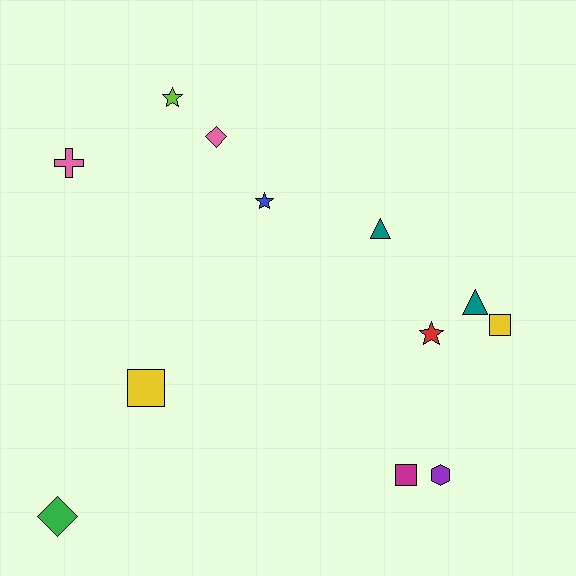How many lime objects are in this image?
There is 1 lime object.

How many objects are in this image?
There are 12 objects.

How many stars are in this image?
There are 3 stars.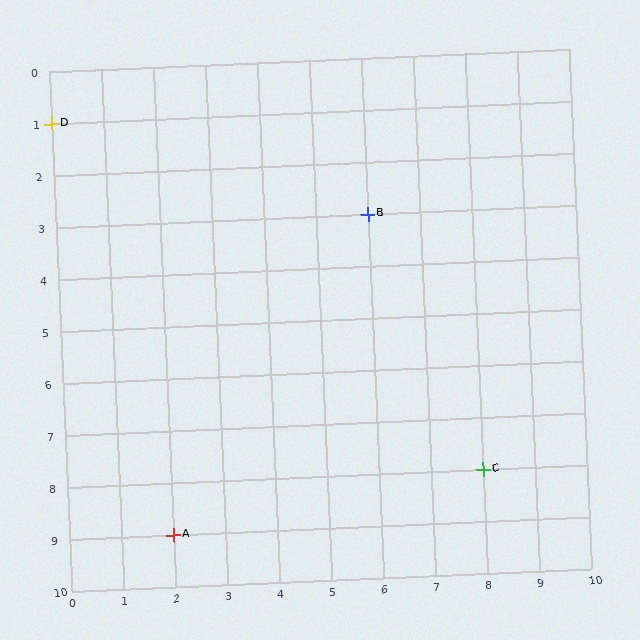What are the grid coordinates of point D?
Point D is at grid coordinates (0, 1).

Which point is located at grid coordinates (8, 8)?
Point C is at (8, 8).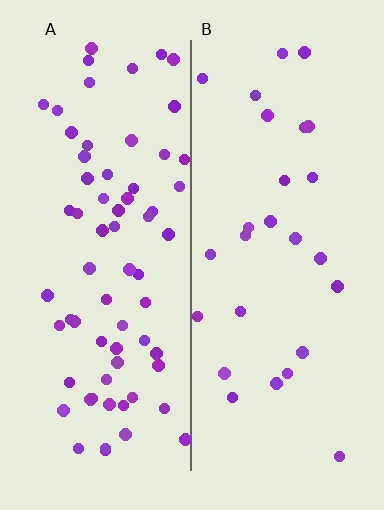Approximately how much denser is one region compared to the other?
Approximately 2.5× — region A over region B.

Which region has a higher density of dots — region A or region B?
A (the left).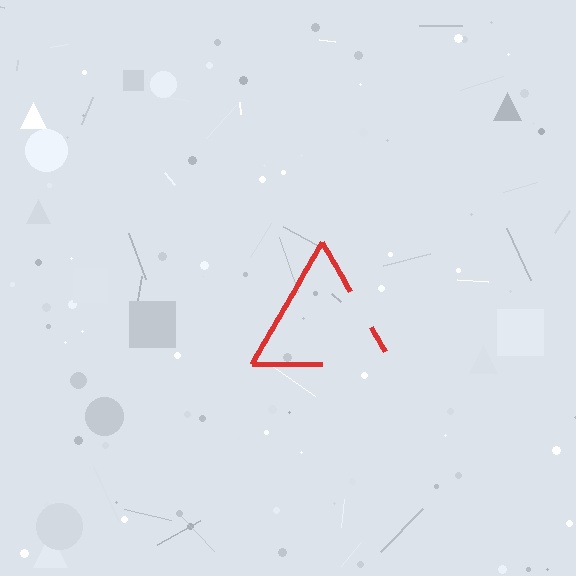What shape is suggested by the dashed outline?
The dashed outline suggests a triangle.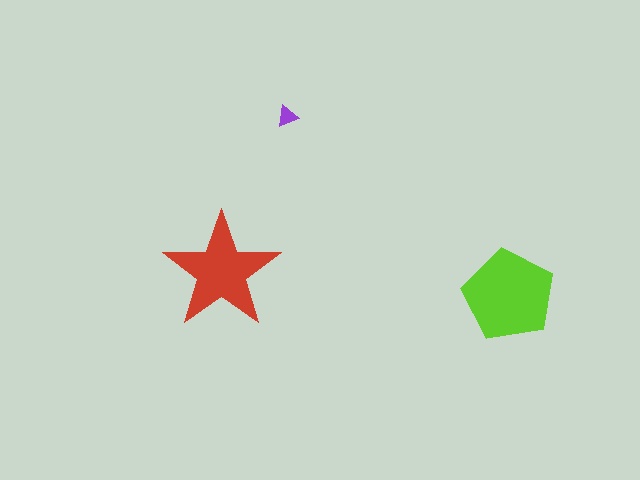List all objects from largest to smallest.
The lime pentagon, the red star, the purple triangle.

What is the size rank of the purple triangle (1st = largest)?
3rd.